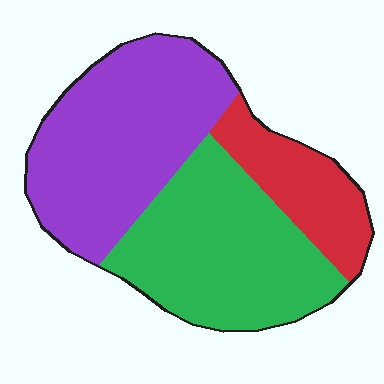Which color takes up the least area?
Red, at roughly 20%.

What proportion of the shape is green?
Green covers roughly 40% of the shape.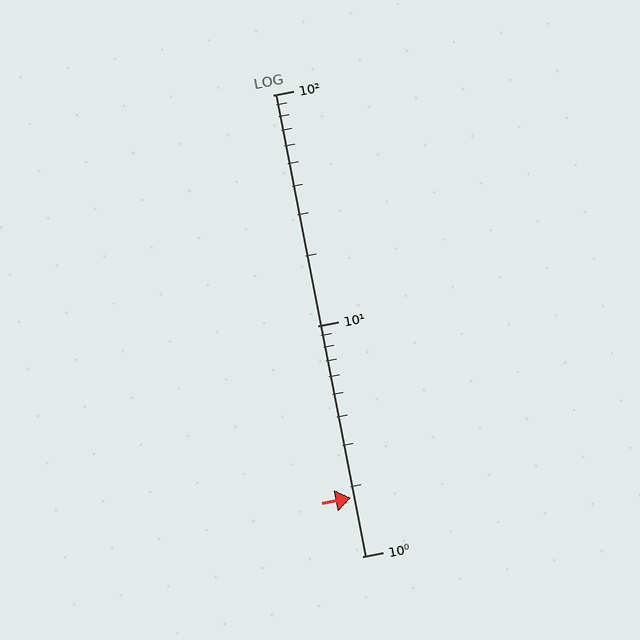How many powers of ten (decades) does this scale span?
The scale spans 2 decades, from 1 to 100.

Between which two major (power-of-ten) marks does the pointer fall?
The pointer is between 1 and 10.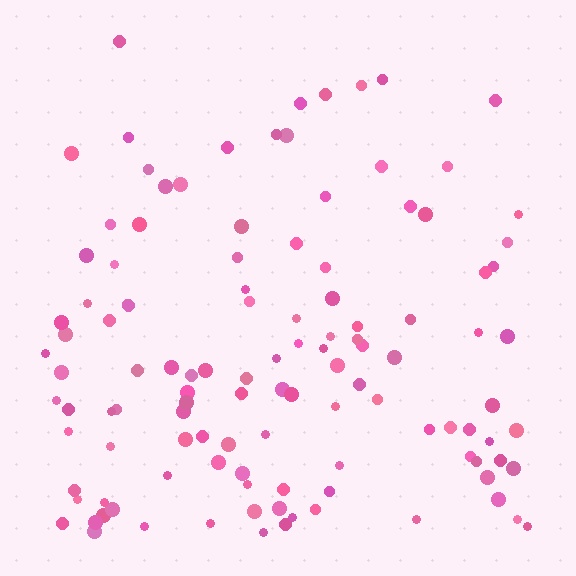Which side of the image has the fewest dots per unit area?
The top.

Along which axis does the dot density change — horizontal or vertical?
Vertical.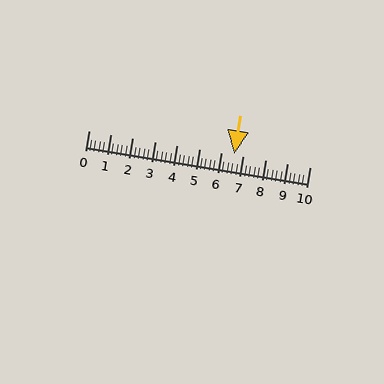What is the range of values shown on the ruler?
The ruler shows values from 0 to 10.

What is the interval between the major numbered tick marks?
The major tick marks are spaced 1 units apart.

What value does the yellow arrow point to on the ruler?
The yellow arrow points to approximately 6.6.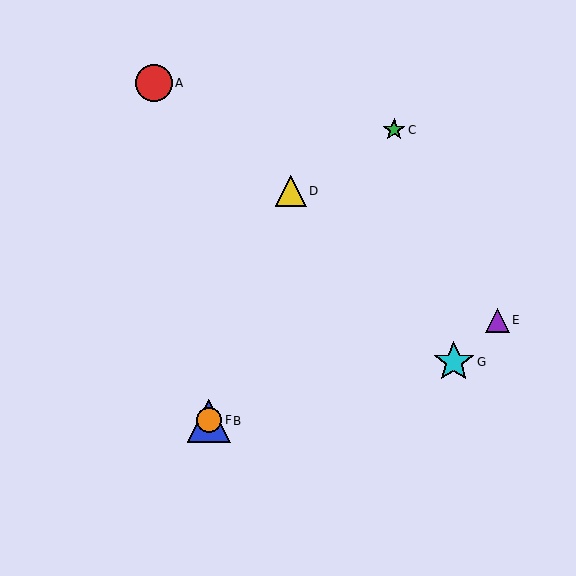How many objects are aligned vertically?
2 objects (B, F) are aligned vertically.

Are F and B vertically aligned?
Yes, both are at x≈209.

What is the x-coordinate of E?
Object E is at x≈498.